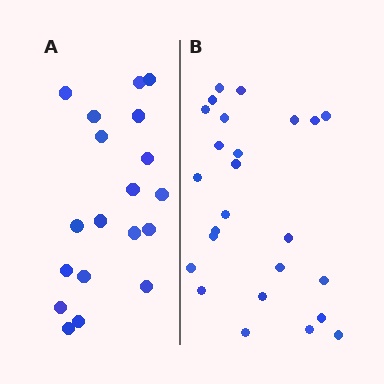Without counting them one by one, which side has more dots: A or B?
Region B (the right region) has more dots.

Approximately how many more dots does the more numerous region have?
Region B has about 6 more dots than region A.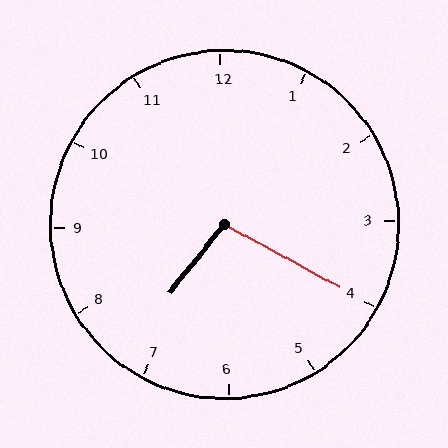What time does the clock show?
7:20.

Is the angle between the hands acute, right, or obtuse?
It is obtuse.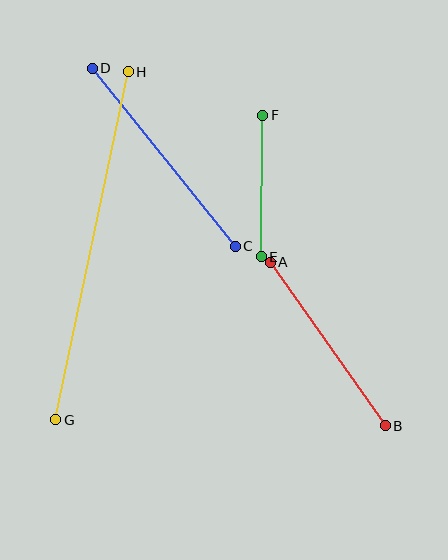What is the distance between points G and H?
The distance is approximately 355 pixels.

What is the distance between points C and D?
The distance is approximately 228 pixels.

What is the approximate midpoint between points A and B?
The midpoint is at approximately (328, 344) pixels.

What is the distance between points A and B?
The distance is approximately 200 pixels.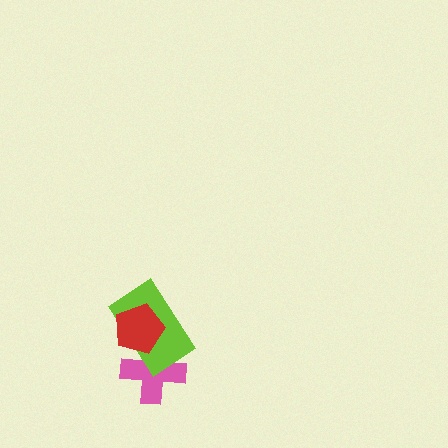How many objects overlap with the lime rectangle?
2 objects overlap with the lime rectangle.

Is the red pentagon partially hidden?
No, no other shape covers it.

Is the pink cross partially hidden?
Yes, it is partially covered by another shape.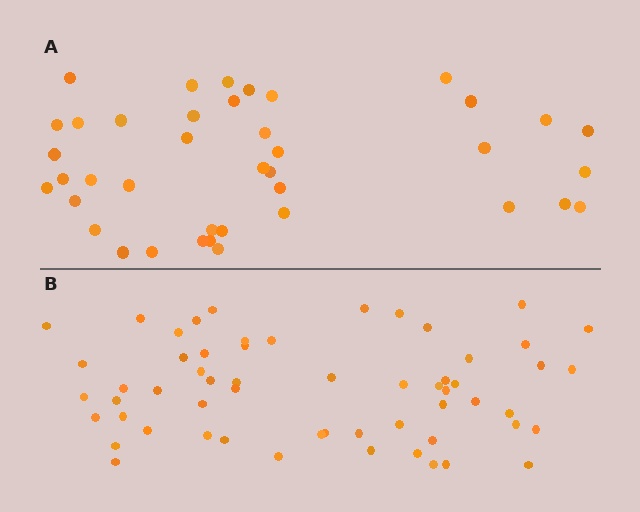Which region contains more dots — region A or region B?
Region B (the bottom region) has more dots.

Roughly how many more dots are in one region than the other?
Region B has approximately 20 more dots than region A.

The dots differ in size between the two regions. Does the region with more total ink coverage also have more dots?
No. Region A has more total ink coverage because its dots are larger, but region B actually contains more individual dots. Total area can be misleading — the number of items is what matters here.